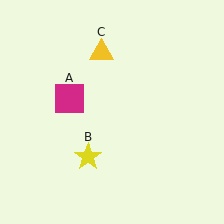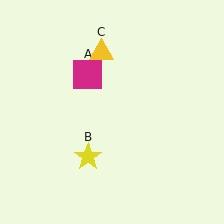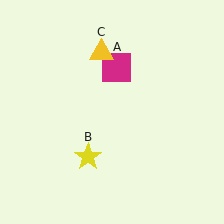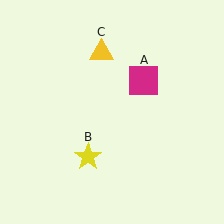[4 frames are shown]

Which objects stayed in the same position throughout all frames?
Yellow star (object B) and yellow triangle (object C) remained stationary.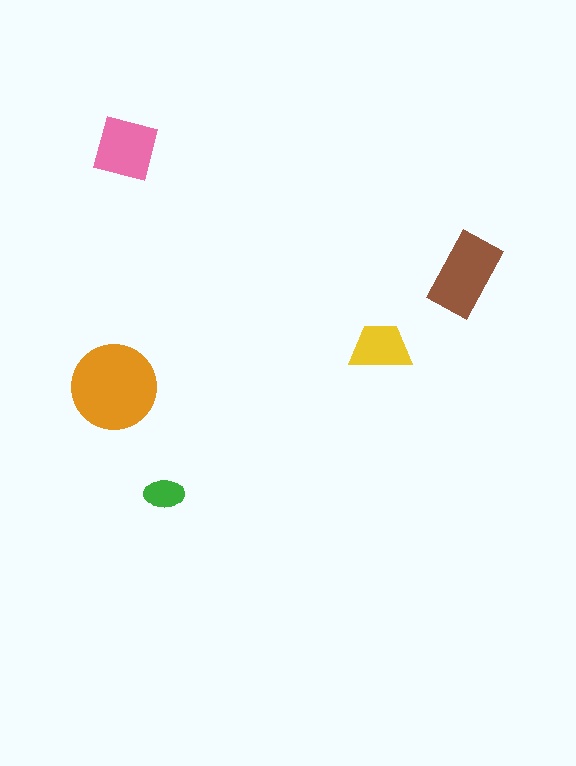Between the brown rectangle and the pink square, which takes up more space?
The brown rectangle.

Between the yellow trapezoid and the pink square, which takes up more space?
The pink square.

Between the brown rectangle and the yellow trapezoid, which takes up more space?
The brown rectangle.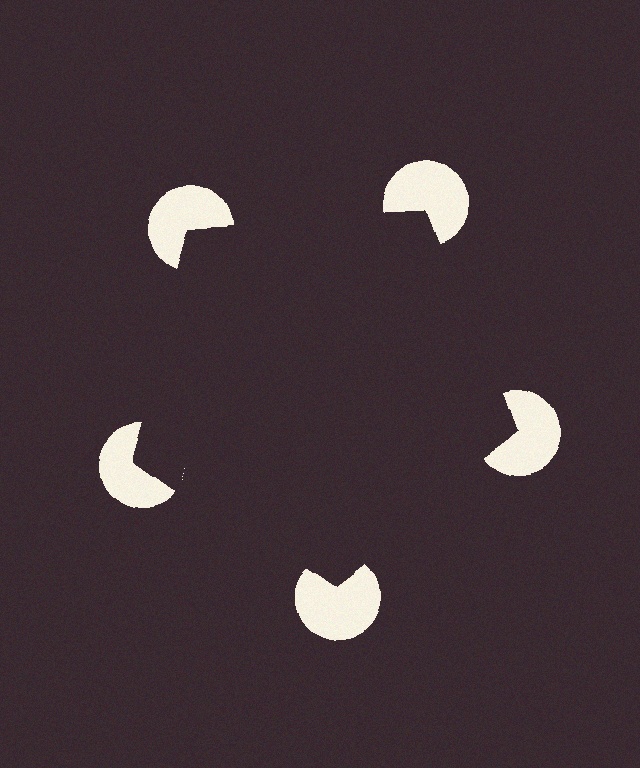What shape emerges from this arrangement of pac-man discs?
An illusory pentagon — its edges are inferred from the aligned wedge cuts in the pac-man discs, not physically drawn.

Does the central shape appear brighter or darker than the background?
It typically appears slightly darker than the background, even though no actual brightness change is drawn.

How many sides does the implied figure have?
5 sides.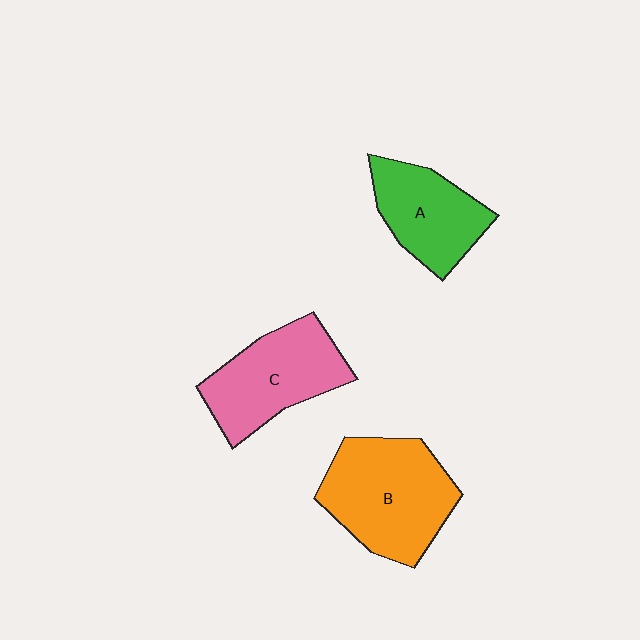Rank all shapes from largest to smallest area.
From largest to smallest: B (orange), C (pink), A (green).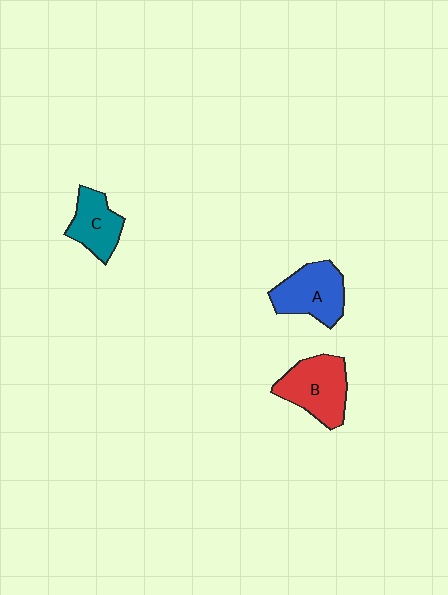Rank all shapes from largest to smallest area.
From largest to smallest: B (red), A (blue), C (teal).